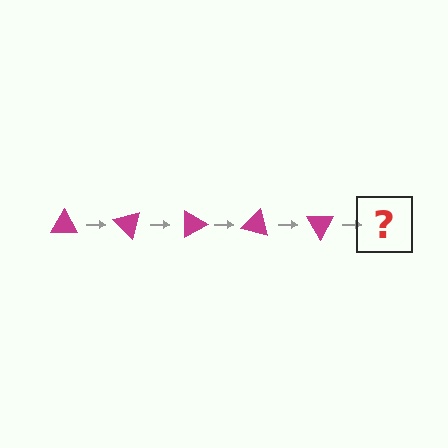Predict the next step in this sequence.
The next step is a magenta triangle rotated 225 degrees.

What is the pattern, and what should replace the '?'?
The pattern is that the triangle rotates 45 degrees each step. The '?' should be a magenta triangle rotated 225 degrees.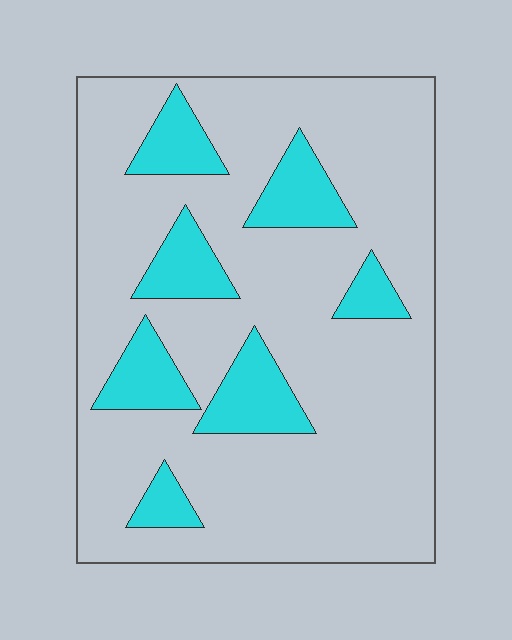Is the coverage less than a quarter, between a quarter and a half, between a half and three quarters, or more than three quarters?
Less than a quarter.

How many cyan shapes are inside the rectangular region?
7.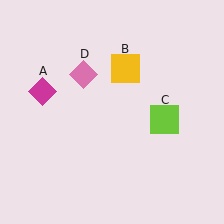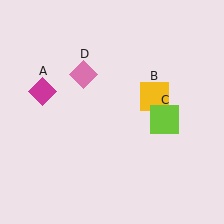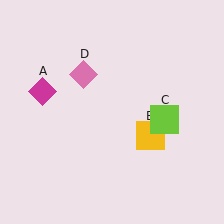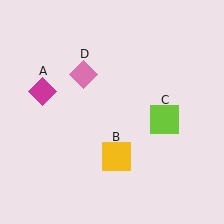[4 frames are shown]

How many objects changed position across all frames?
1 object changed position: yellow square (object B).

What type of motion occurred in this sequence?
The yellow square (object B) rotated clockwise around the center of the scene.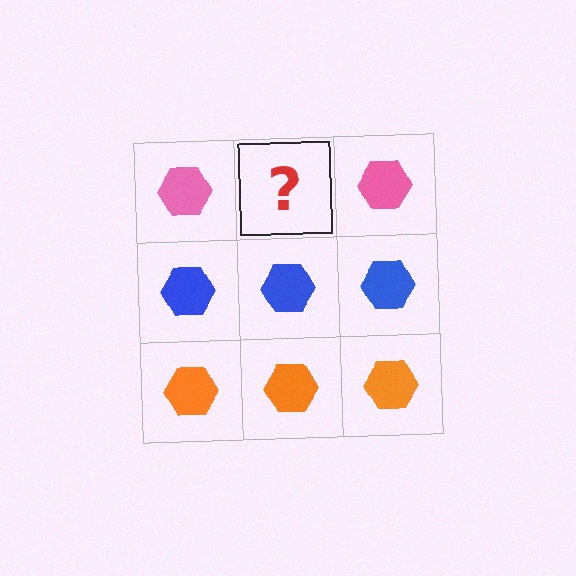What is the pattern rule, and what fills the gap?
The rule is that each row has a consistent color. The gap should be filled with a pink hexagon.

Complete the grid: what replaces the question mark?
The question mark should be replaced with a pink hexagon.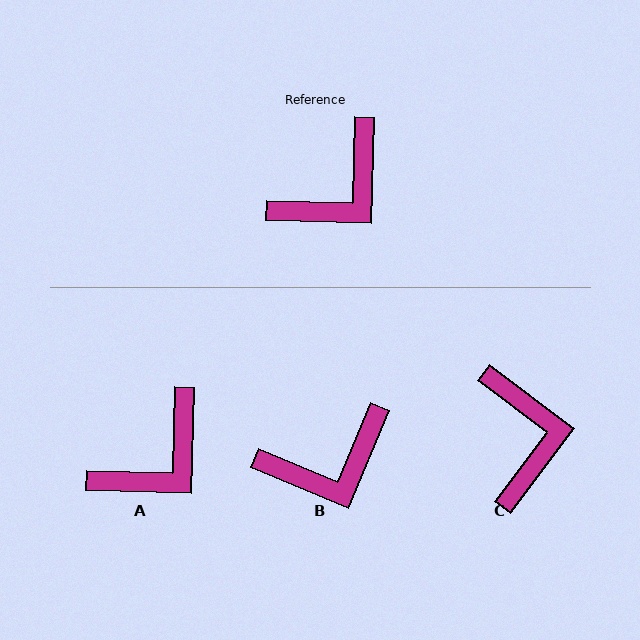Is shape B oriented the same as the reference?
No, it is off by about 21 degrees.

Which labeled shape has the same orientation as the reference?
A.